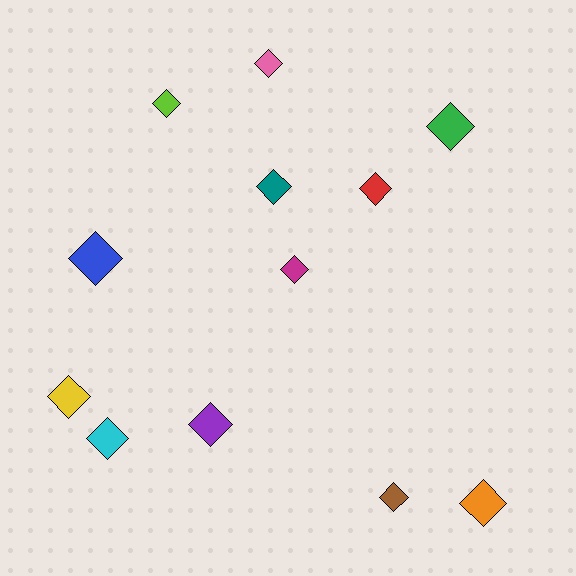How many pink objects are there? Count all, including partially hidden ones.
There is 1 pink object.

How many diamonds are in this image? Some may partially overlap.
There are 12 diamonds.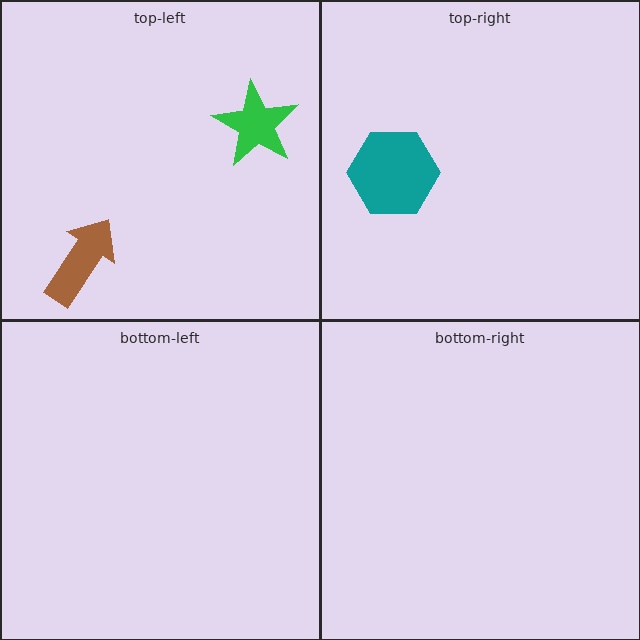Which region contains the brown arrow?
The top-left region.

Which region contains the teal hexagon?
The top-right region.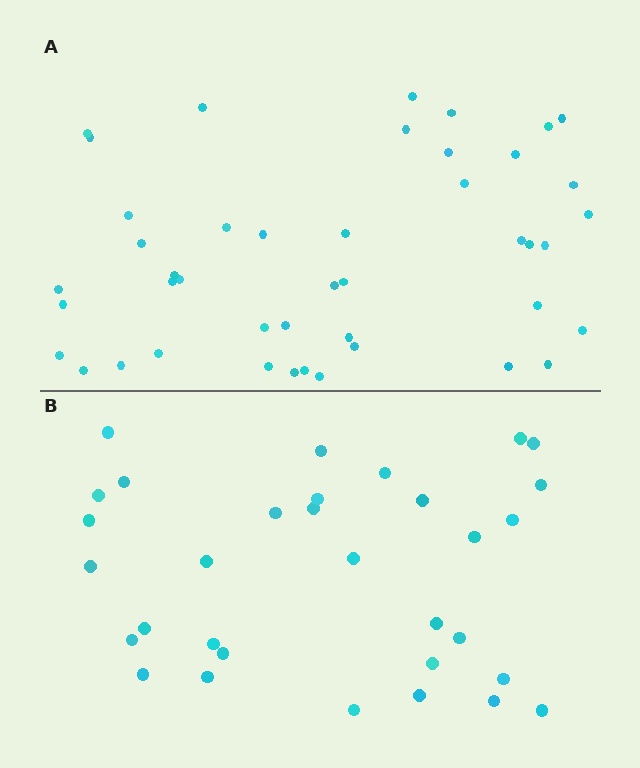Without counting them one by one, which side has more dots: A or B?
Region A (the top region) has more dots.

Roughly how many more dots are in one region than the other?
Region A has roughly 12 or so more dots than region B.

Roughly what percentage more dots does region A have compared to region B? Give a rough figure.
About 40% more.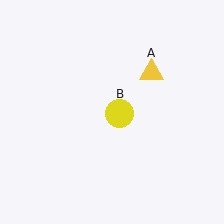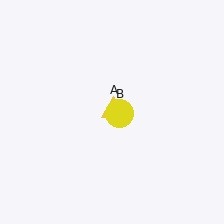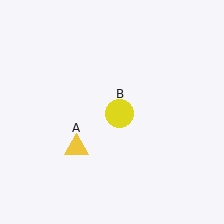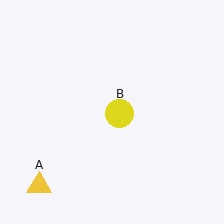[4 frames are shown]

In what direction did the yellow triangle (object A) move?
The yellow triangle (object A) moved down and to the left.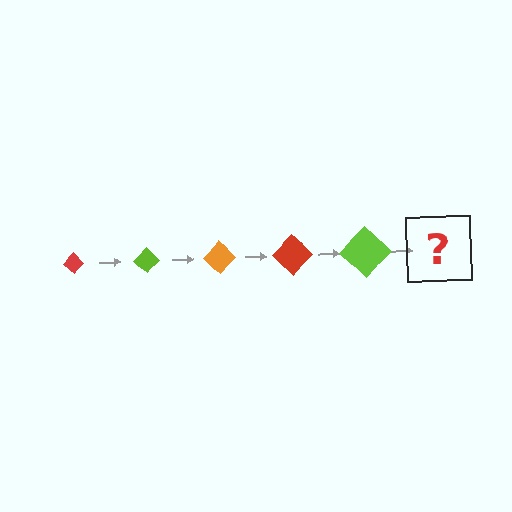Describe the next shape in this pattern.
It should be an orange diamond, larger than the previous one.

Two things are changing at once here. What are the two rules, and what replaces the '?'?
The two rules are that the diamond grows larger each step and the color cycles through red, lime, and orange. The '?' should be an orange diamond, larger than the previous one.